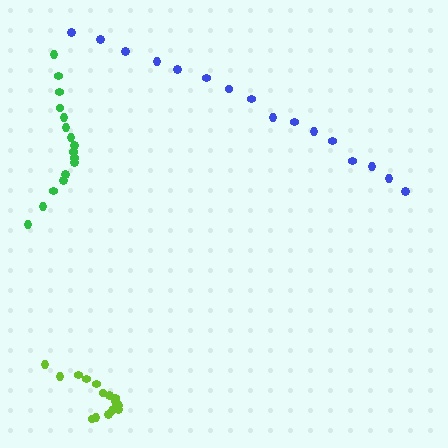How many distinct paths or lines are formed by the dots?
There are 3 distinct paths.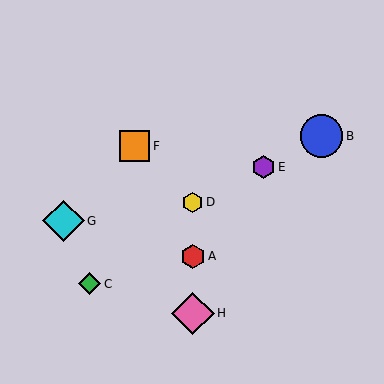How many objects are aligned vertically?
3 objects (A, D, H) are aligned vertically.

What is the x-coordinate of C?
Object C is at x≈90.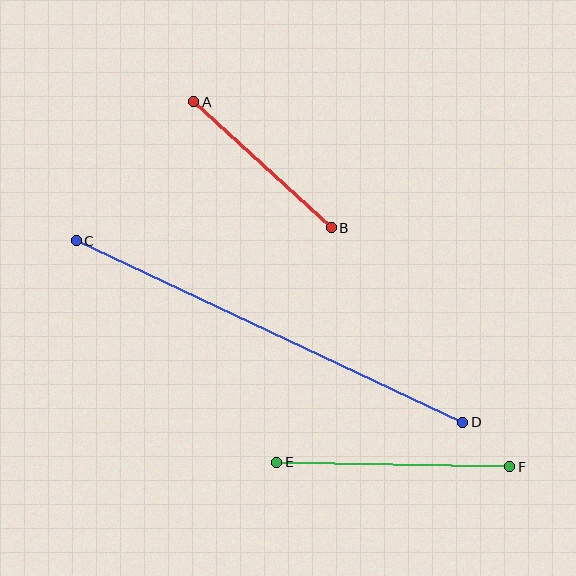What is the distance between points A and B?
The distance is approximately 186 pixels.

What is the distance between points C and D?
The distance is approximately 427 pixels.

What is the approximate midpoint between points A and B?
The midpoint is at approximately (262, 165) pixels.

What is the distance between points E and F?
The distance is approximately 233 pixels.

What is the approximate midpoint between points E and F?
The midpoint is at approximately (393, 465) pixels.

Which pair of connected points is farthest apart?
Points C and D are farthest apart.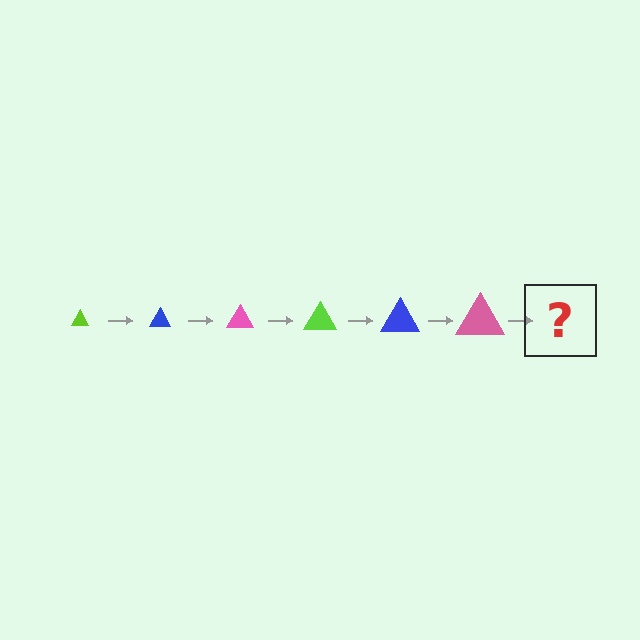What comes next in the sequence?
The next element should be a lime triangle, larger than the previous one.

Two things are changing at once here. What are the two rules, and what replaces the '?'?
The two rules are that the triangle grows larger each step and the color cycles through lime, blue, and pink. The '?' should be a lime triangle, larger than the previous one.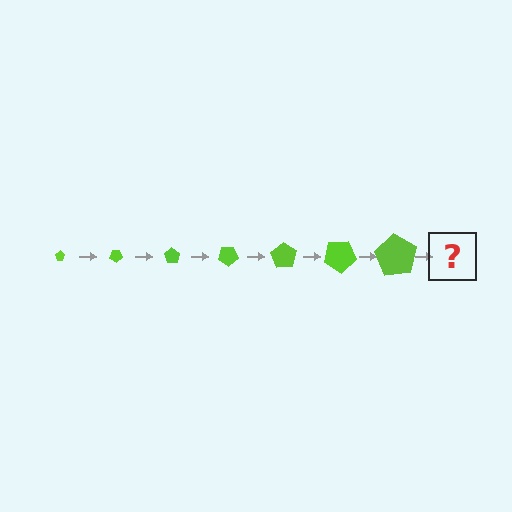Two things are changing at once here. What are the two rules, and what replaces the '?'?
The two rules are that the pentagon grows larger each step and it rotates 35 degrees each step. The '?' should be a pentagon, larger than the previous one and rotated 245 degrees from the start.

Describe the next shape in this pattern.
It should be a pentagon, larger than the previous one and rotated 245 degrees from the start.